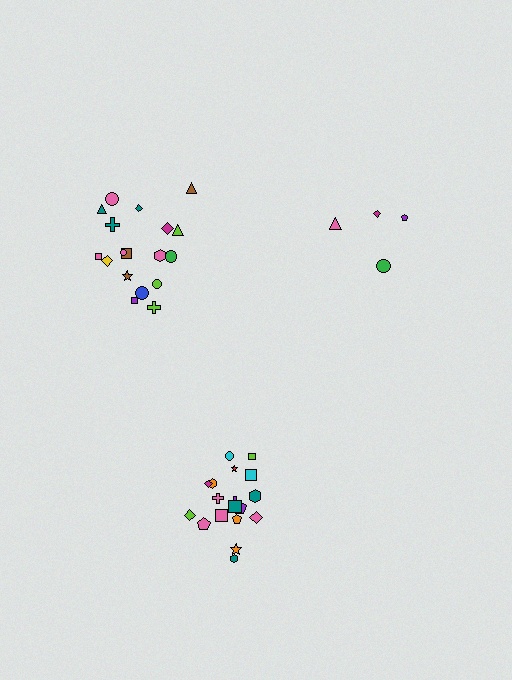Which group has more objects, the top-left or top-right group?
The top-left group.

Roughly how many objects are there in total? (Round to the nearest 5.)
Roughly 40 objects in total.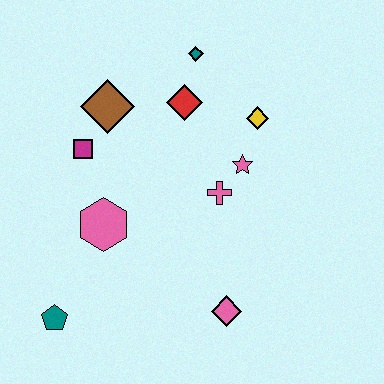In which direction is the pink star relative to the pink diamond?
The pink star is above the pink diamond.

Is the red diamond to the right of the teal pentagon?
Yes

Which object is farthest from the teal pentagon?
The teal diamond is farthest from the teal pentagon.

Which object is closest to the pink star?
The pink cross is closest to the pink star.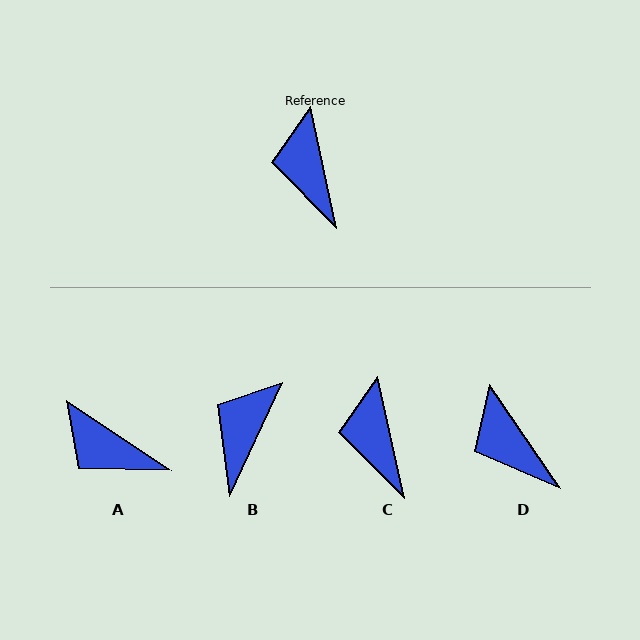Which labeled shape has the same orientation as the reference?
C.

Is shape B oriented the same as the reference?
No, it is off by about 37 degrees.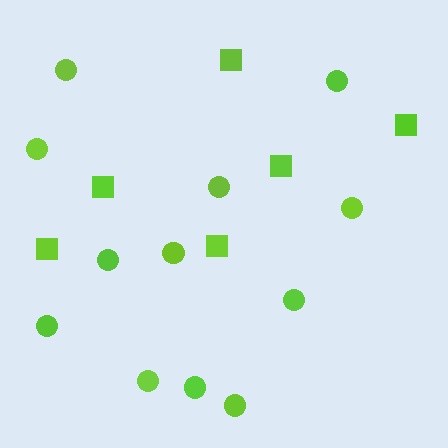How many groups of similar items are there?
There are 2 groups: one group of squares (6) and one group of circles (12).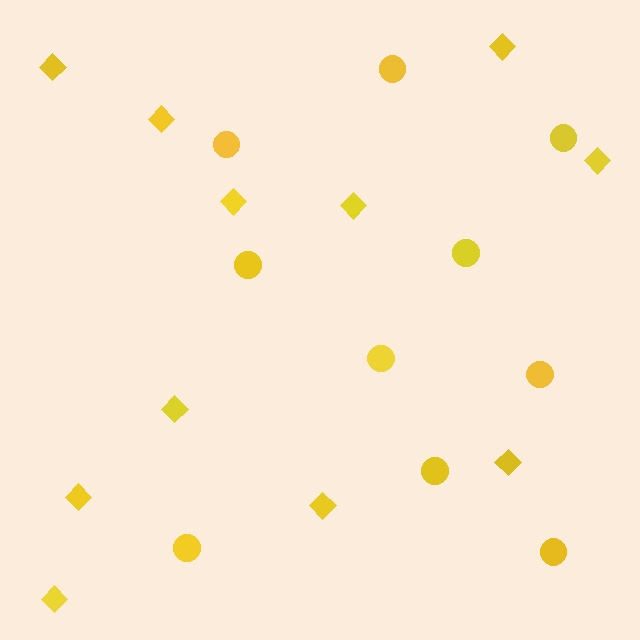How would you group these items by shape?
There are 2 groups: one group of diamonds (11) and one group of circles (10).